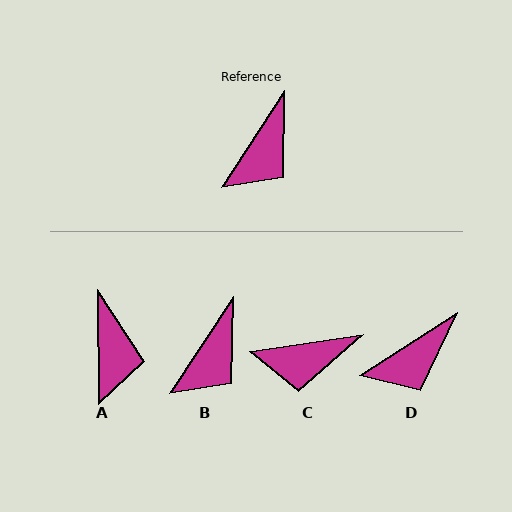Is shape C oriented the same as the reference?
No, it is off by about 48 degrees.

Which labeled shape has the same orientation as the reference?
B.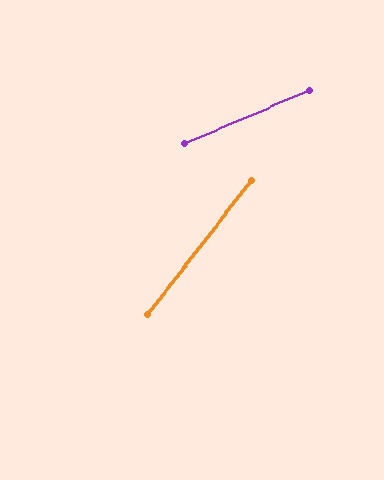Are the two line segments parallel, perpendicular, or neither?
Neither parallel nor perpendicular — they differ by about 29°.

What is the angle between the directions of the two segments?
Approximately 29 degrees.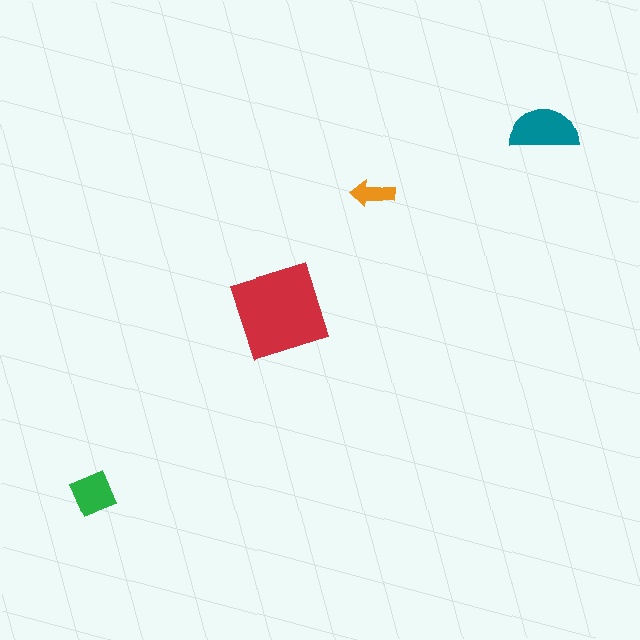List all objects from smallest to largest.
The orange arrow, the green square, the teal semicircle, the red diamond.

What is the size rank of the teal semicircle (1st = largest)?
2nd.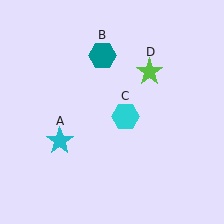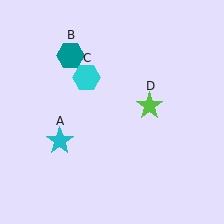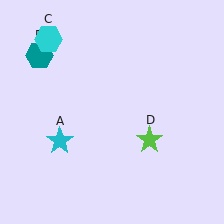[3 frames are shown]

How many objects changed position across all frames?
3 objects changed position: teal hexagon (object B), cyan hexagon (object C), lime star (object D).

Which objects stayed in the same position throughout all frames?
Cyan star (object A) remained stationary.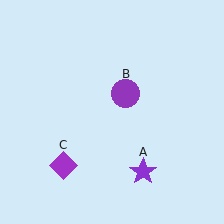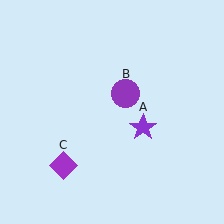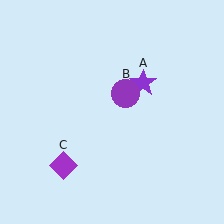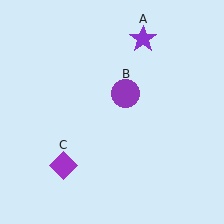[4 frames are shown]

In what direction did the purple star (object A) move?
The purple star (object A) moved up.